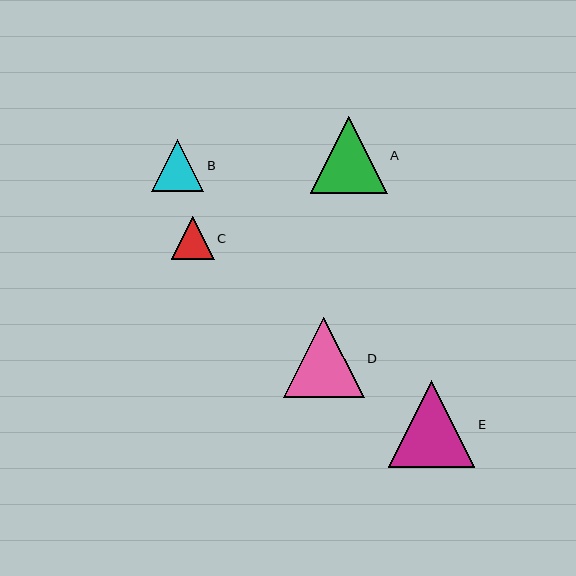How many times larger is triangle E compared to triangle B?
Triangle E is approximately 1.6 times the size of triangle B.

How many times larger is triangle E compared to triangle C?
Triangle E is approximately 2.0 times the size of triangle C.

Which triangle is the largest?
Triangle E is the largest with a size of approximately 86 pixels.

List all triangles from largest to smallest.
From largest to smallest: E, D, A, B, C.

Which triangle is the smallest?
Triangle C is the smallest with a size of approximately 43 pixels.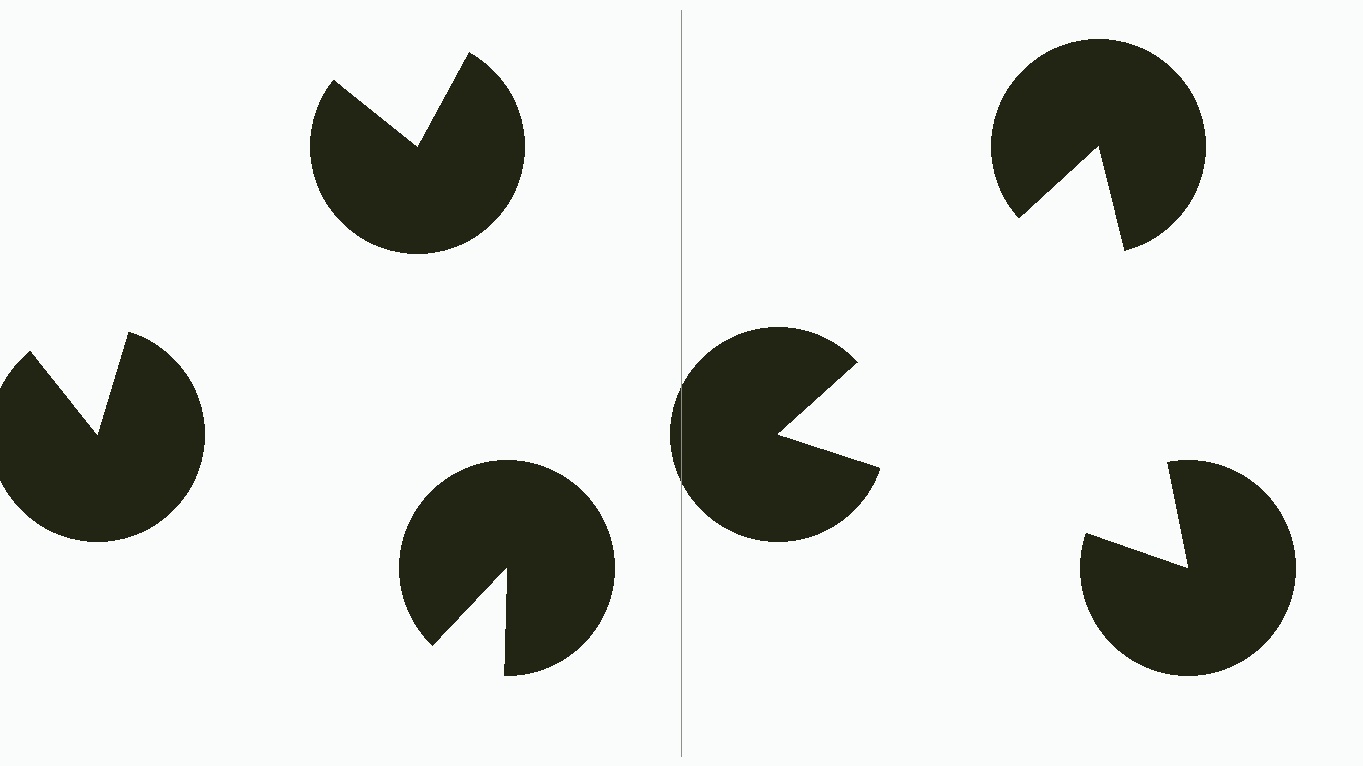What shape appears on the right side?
An illusory triangle.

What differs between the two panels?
The pac-man discs are positioned identically on both sides; only the wedge orientations differ. On the right they align to a triangle; on the left they are misaligned.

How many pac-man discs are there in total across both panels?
6 — 3 on each side.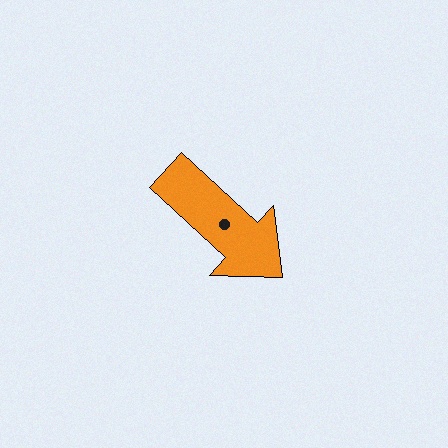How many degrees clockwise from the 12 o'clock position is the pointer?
Approximately 133 degrees.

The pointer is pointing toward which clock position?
Roughly 4 o'clock.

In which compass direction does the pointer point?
Southeast.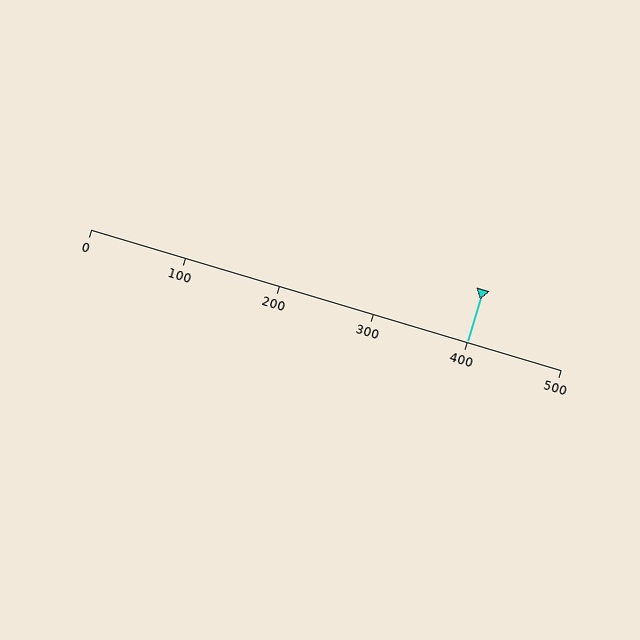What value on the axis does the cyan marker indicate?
The marker indicates approximately 400.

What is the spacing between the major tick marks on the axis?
The major ticks are spaced 100 apart.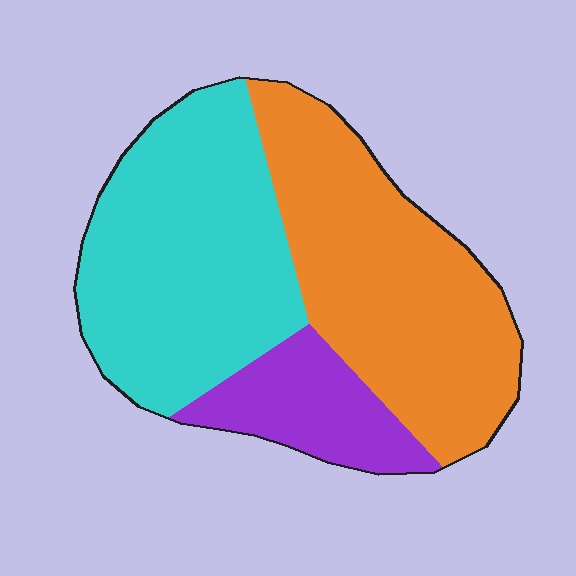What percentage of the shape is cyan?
Cyan covers around 45% of the shape.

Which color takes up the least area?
Purple, at roughly 15%.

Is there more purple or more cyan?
Cyan.